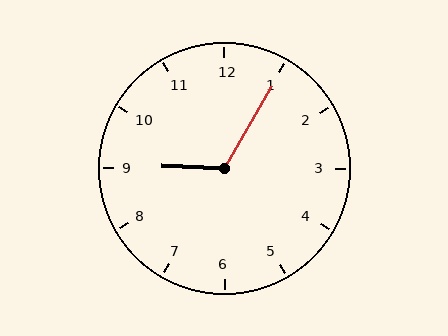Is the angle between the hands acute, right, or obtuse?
It is obtuse.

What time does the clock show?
9:05.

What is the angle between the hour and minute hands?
Approximately 118 degrees.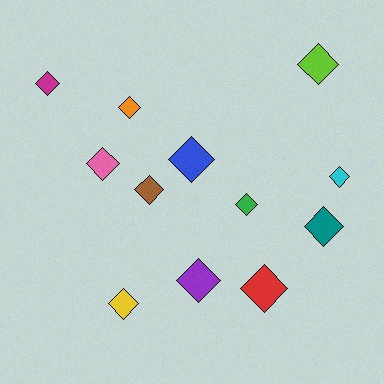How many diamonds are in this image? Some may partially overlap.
There are 12 diamonds.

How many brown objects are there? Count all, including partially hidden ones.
There is 1 brown object.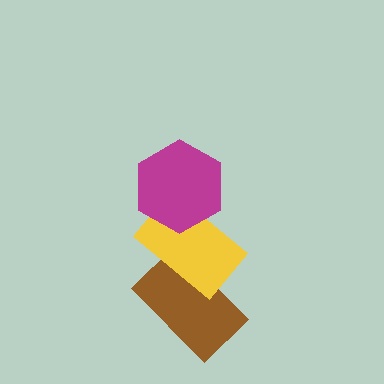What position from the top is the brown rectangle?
The brown rectangle is 3rd from the top.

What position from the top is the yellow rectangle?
The yellow rectangle is 2nd from the top.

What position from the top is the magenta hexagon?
The magenta hexagon is 1st from the top.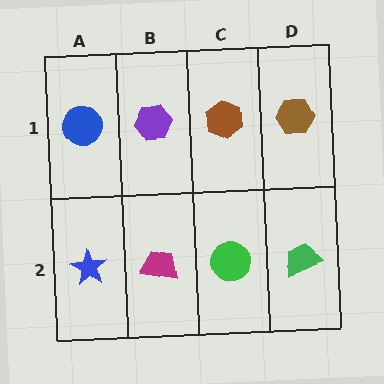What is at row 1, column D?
A brown hexagon.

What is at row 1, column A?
A blue circle.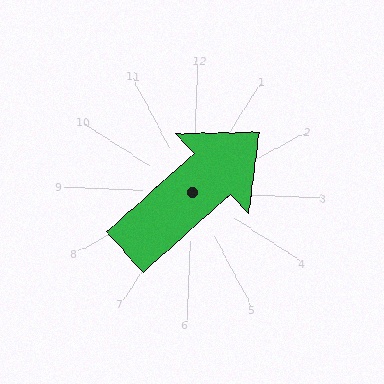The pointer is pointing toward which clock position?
Roughly 2 o'clock.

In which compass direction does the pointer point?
Northeast.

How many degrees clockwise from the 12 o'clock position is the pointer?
Approximately 46 degrees.